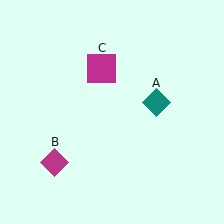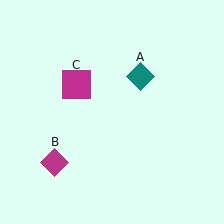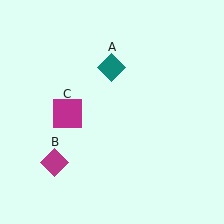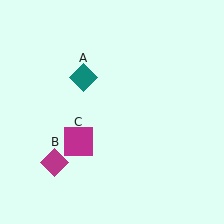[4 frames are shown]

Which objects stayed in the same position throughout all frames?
Magenta diamond (object B) remained stationary.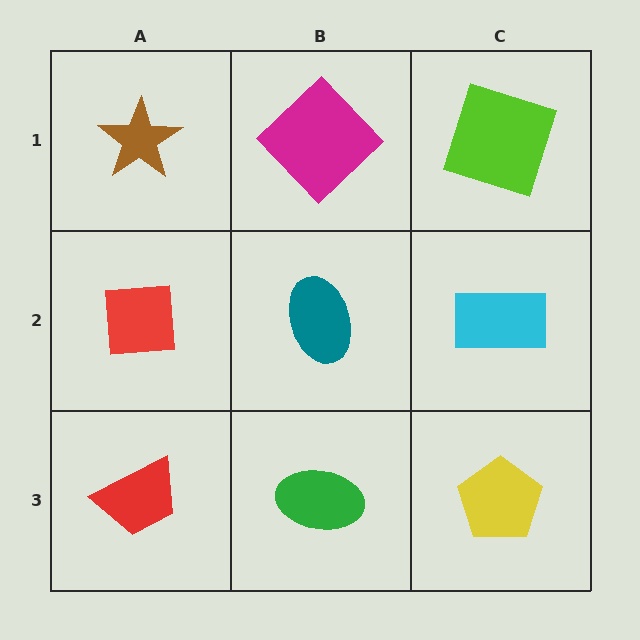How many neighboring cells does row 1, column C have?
2.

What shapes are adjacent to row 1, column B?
A teal ellipse (row 2, column B), a brown star (row 1, column A), a lime square (row 1, column C).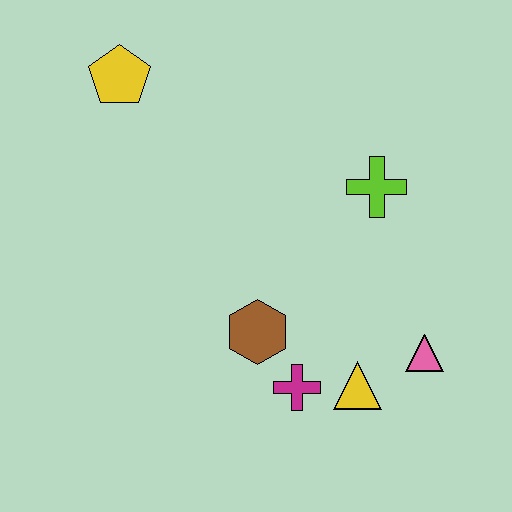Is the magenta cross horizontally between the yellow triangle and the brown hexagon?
Yes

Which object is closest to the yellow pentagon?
The lime cross is closest to the yellow pentagon.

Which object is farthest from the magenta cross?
The yellow pentagon is farthest from the magenta cross.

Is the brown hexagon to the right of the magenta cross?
No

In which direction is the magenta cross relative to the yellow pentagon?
The magenta cross is below the yellow pentagon.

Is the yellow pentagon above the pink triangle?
Yes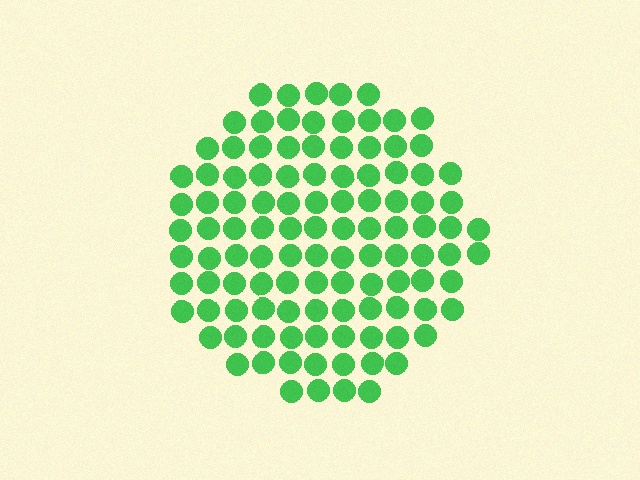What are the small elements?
The small elements are circles.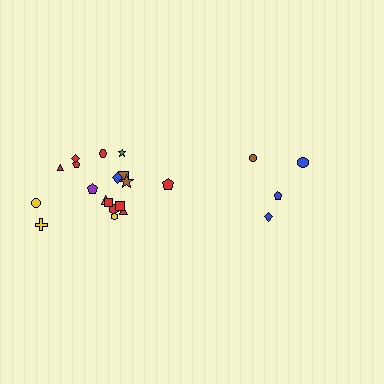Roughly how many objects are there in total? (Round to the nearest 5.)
Roughly 20 objects in total.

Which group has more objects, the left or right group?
The left group.